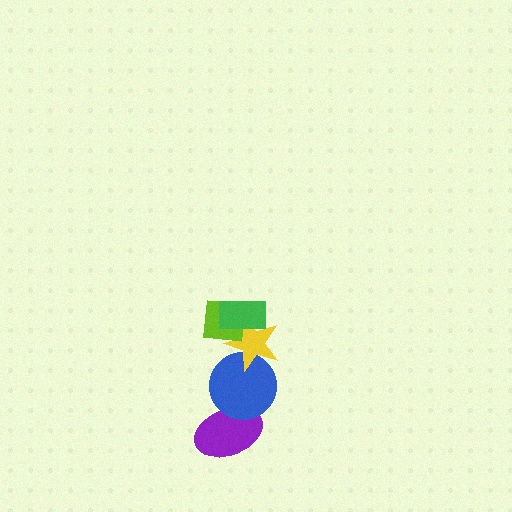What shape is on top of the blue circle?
The yellow star is on top of the blue circle.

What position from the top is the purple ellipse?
The purple ellipse is 5th from the top.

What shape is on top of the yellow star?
The lime square is on top of the yellow star.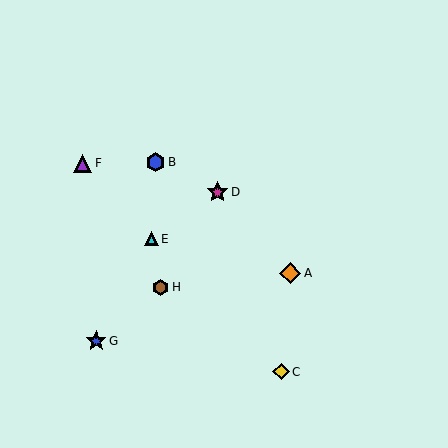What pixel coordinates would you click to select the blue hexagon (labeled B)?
Click at (155, 162) to select the blue hexagon B.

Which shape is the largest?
The magenta star (labeled D) is the largest.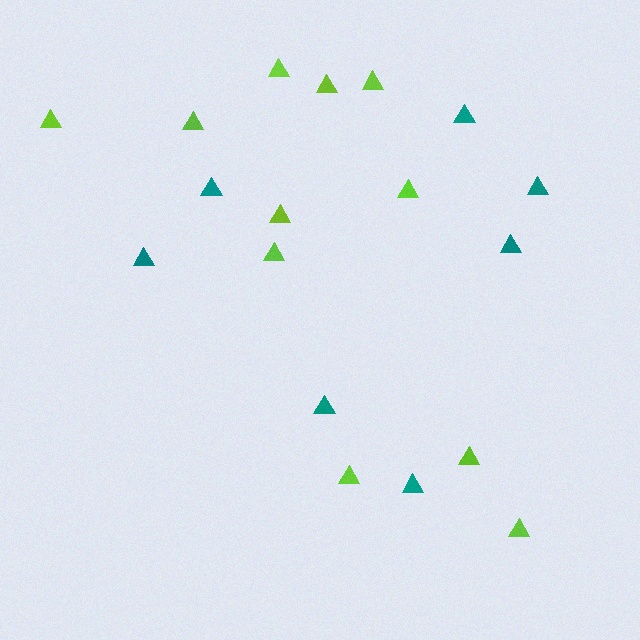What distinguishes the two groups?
There are 2 groups: one group of teal triangles (7) and one group of lime triangles (11).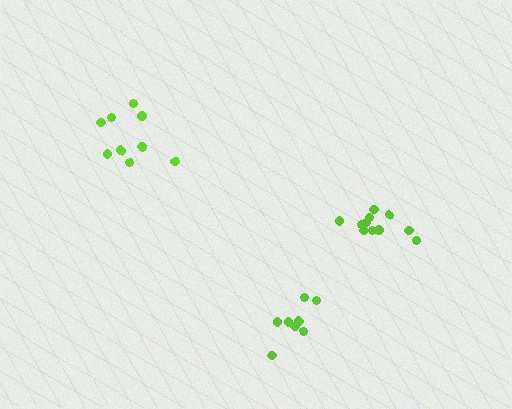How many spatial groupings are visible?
There are 3 spatial groupings.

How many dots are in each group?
Group 1: 11 dots, Group 2: 10 dots, Group 3: 8 dots (29 total).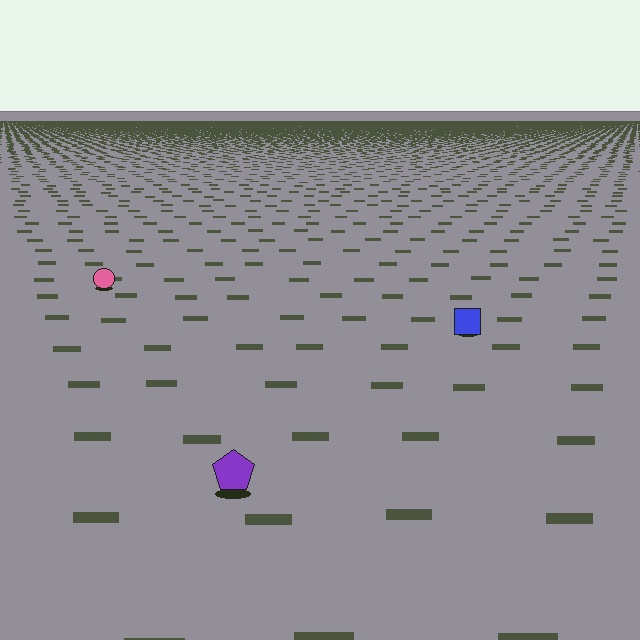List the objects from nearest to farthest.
From nearest to farthest: the purple pentagon, the blue square, the pink circle.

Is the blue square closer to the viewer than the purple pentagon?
No. The purple pentagon is closer — you can tell from the texture gradient: the ground texture is coarser near it.